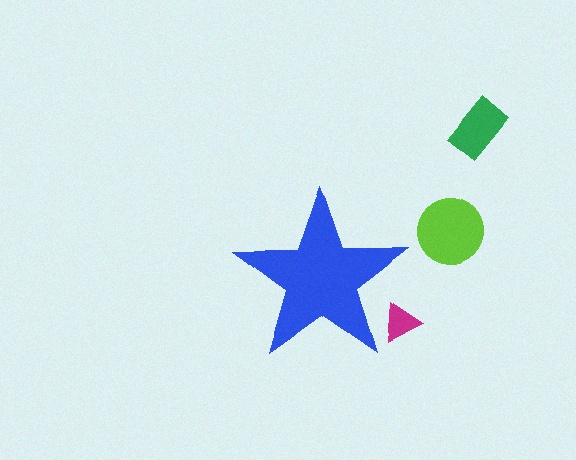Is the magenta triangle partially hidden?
Yes, the magenta triangle is partially hidden behind the blue star.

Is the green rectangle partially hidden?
No, the green rectangle is fully visible.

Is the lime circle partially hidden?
No, the lime circle is fully visible.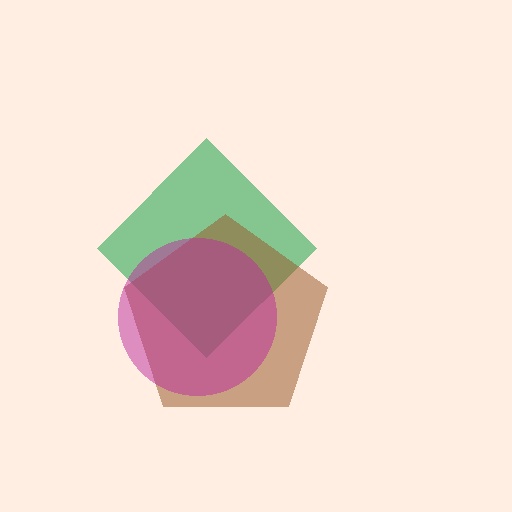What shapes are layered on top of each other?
The layered shapes are: a green diamond, a brown pentagon, a magenta circle.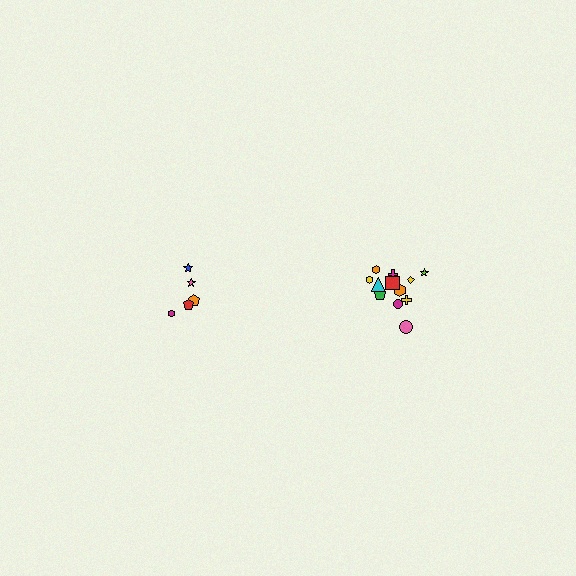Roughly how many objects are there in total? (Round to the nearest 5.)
Roughly 15 objects in total.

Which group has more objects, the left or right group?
The right group.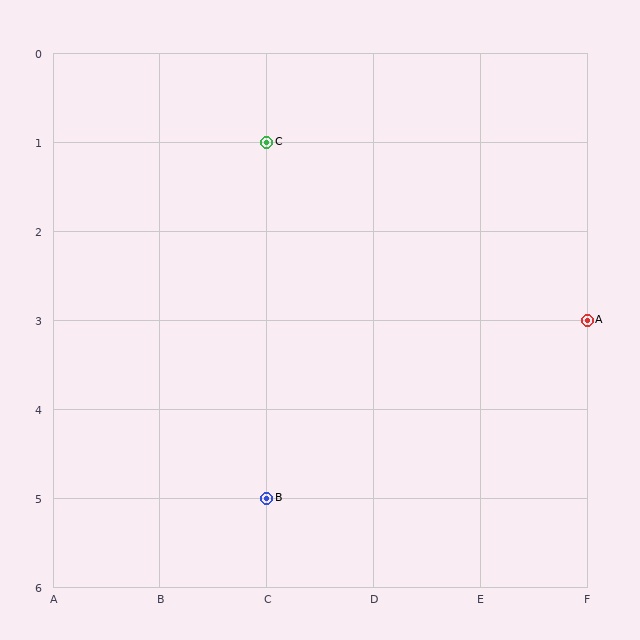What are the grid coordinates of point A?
Point A is at grid coordinates (F, 3).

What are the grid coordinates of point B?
Point B is at grid coordinates (C, 5).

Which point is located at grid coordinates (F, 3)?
Point A is at (F, 3).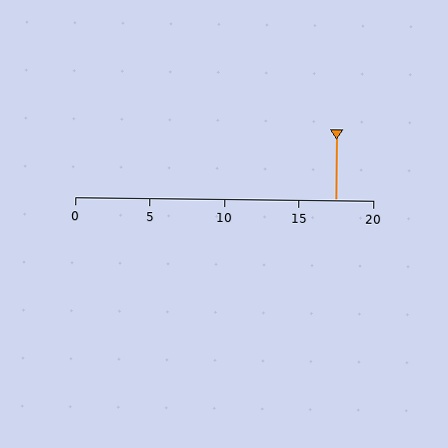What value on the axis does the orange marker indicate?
The marker indicates approximately 17.5.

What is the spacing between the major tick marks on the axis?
The major ticks are spaced 5 apart.